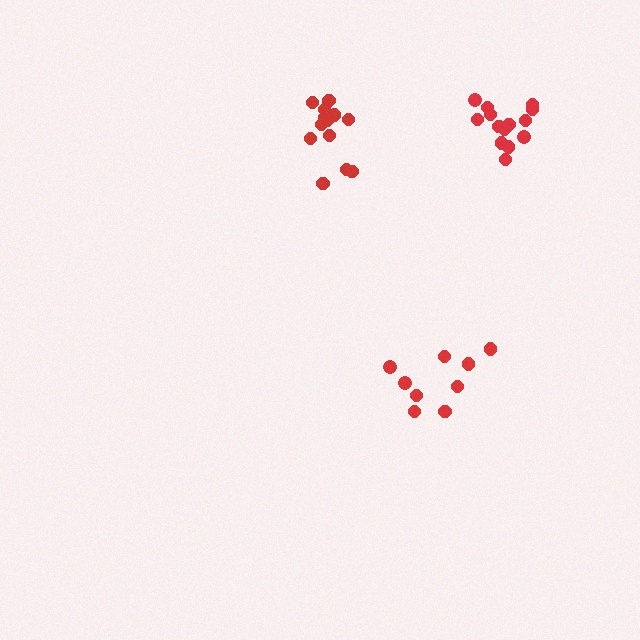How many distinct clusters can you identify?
There are 3 distinct clusters.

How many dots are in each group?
Group 1: 9 dots, Group 2: 14 dots, Group 3: 13 dots (36 total).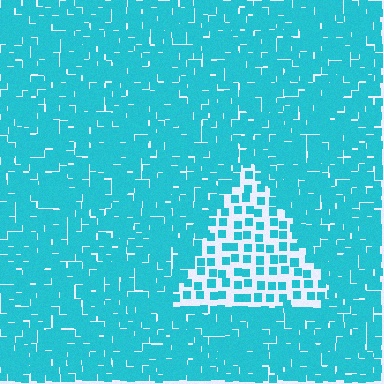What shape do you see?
I see a triangle.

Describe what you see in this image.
The image contains small cyan elements arranged at two different densities. A triangle-shaped region is visible where the elements are less densely packed than the surrounding area.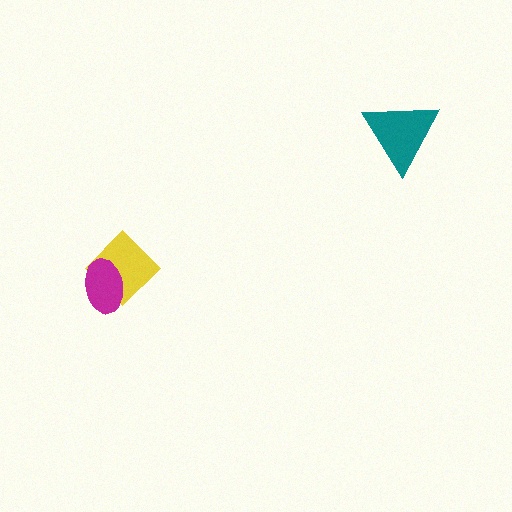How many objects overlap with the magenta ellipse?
1 object overlaps with the magenta ellipse.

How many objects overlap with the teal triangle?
0 objects overlap with the teal triangle.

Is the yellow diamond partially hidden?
Yes, it is partially covered by another shape.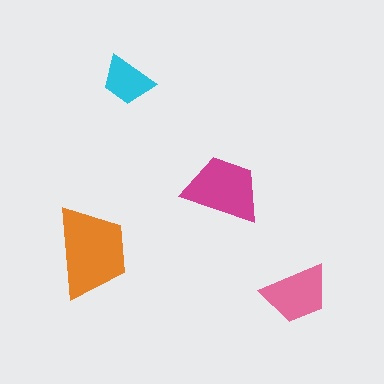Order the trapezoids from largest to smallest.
the orange one, the magenta one, the pink one, the cyan one.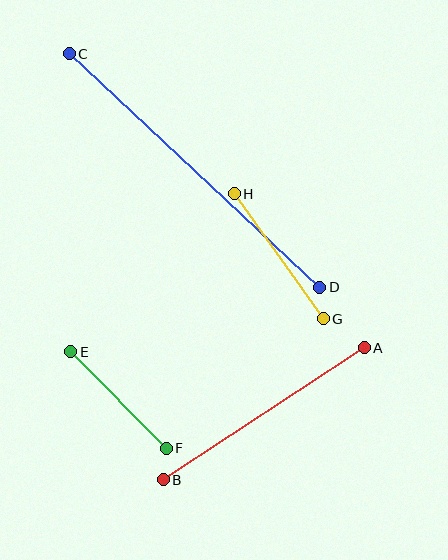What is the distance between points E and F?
The distance is approximately 136 pixels.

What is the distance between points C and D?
The distance is approximately 343 pixels.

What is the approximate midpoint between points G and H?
The midpoint is at approximately (279, 256) pixels.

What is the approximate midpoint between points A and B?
The midpoint is at approximately (264, 414) pixels.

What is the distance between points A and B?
The distance is approximately 241 pixels.